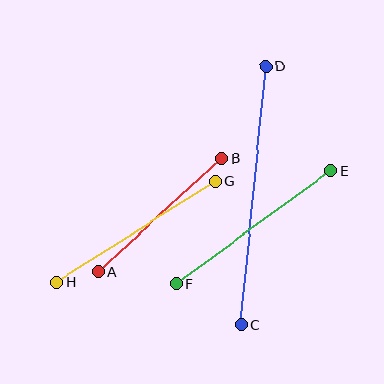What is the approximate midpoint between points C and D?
The midpoint is at approximately (253, 196) pixels.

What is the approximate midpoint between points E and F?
The midpoint is at approximately (253, 228) pixels.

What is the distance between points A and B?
The distance is approximately 167 pixels.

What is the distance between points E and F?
The distance is approximately 191 pixels.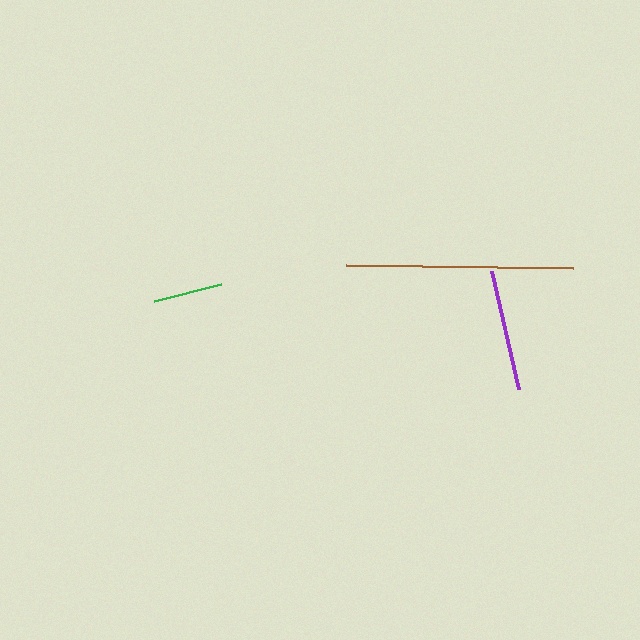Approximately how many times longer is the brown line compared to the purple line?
The brown line is approximately 1.9 times the length of the purple line.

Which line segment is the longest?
The brown line is the longest at approximately 227 pixels.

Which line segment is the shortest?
The green line is the shortest at approximately 69 pixels.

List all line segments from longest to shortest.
From longest to shortest: brown, purple, green.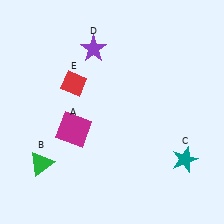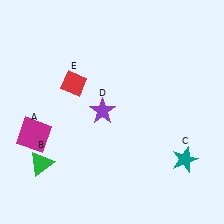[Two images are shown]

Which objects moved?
The objects that moved are: the magenta square (A), the purple star (D).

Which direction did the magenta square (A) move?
The magenta square (A) moved left.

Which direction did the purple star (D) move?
The purple star (D) moved down.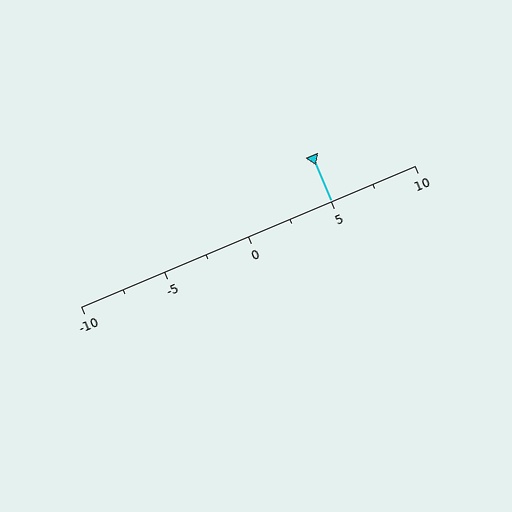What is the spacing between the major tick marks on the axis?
The major ticks are spaced 5 apart.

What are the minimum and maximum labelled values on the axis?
The axis runs from -10 to 10.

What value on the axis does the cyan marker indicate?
The marker indicates approximately 5.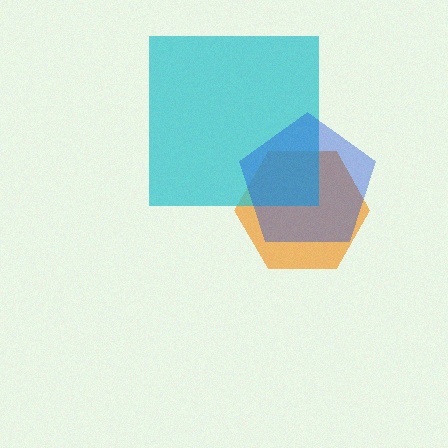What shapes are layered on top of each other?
The layered shapes are: an orange hexagon, a cyan square, a blue pentagon.